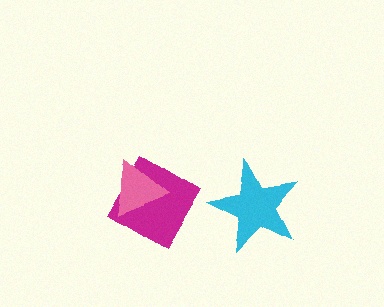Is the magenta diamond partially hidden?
Yes, it is partially covered by another shape.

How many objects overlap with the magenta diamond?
1 object overlaps with the magenta diamond.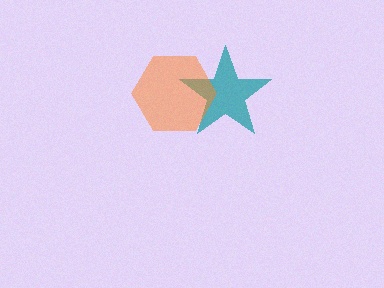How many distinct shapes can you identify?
There are 2 distinct shapes: a teal star, an orange hexagon.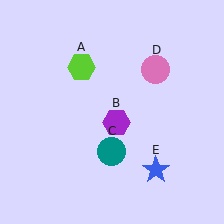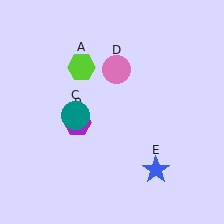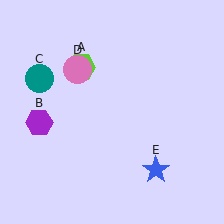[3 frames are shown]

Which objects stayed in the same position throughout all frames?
Lime hexagon (object A) and blue star (object E) remained stationary.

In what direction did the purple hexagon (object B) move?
The purple hexagon (object B) moved left.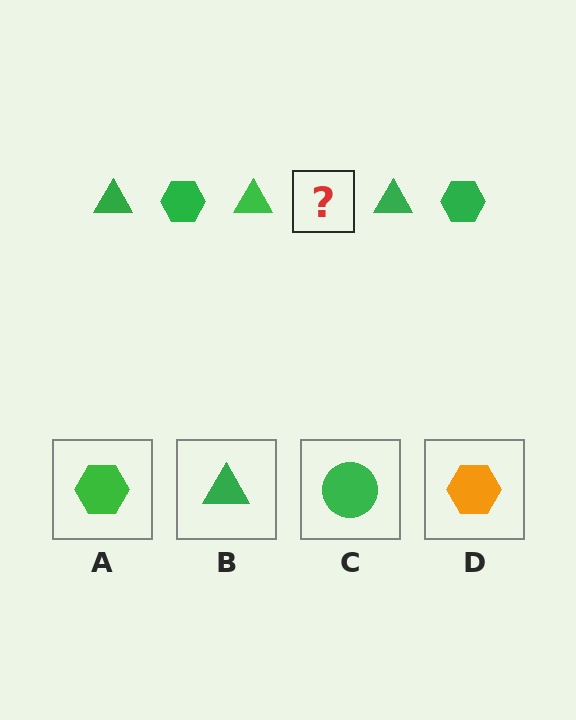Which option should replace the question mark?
Option A.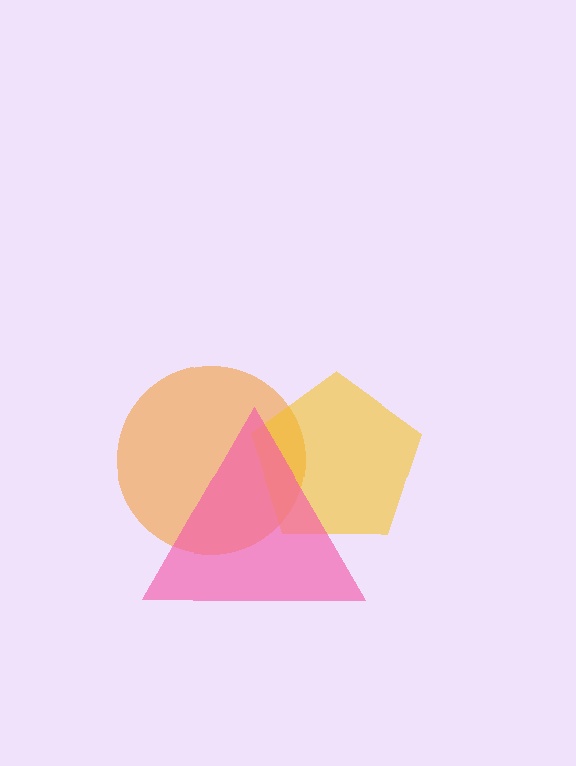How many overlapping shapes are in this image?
There are 3 overlapping shapes in the image.